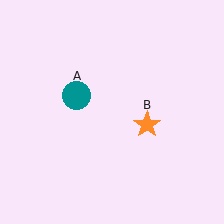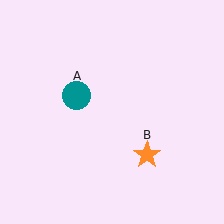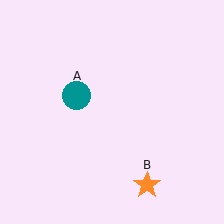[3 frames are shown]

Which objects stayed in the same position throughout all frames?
Teal circle (object A) remained stationary.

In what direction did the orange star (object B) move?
The orange star (object B) moved down.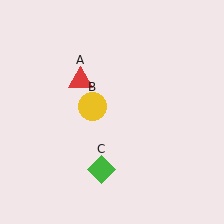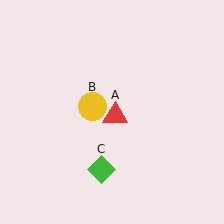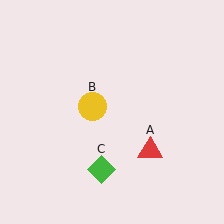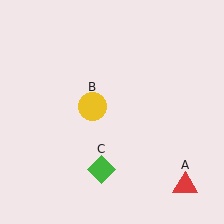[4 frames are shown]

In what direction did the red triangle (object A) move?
The red triangle (object A) moved down and to the right.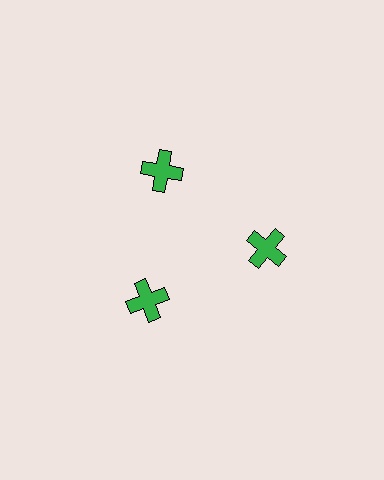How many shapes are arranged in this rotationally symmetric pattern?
There are 3 shapes, arranged in 3 groups of 1.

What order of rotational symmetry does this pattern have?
This pattern has 3-fold rotational symmetry.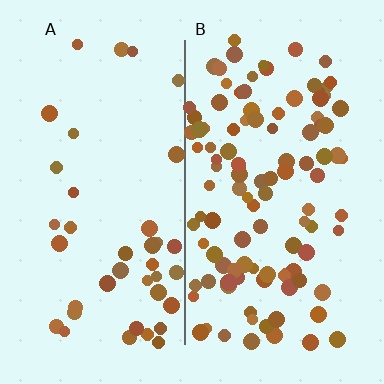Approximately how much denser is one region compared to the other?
Approximately 2.8× — region B over region A.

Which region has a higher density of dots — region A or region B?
B (the right).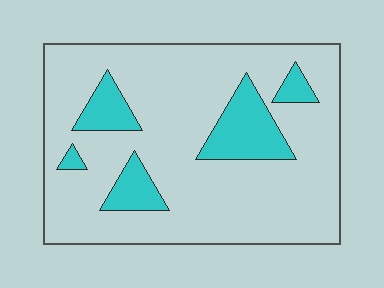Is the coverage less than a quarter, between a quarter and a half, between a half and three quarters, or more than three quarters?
Less than a quarter.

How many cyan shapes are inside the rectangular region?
5.